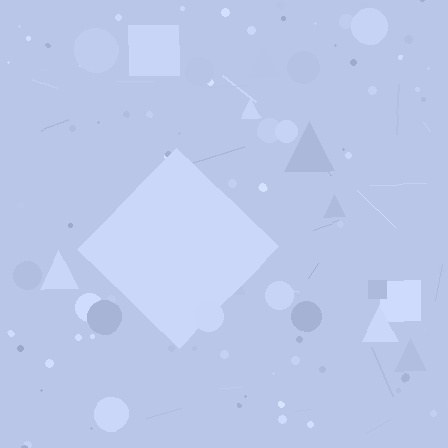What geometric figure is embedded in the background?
A diamond is embedded in the background.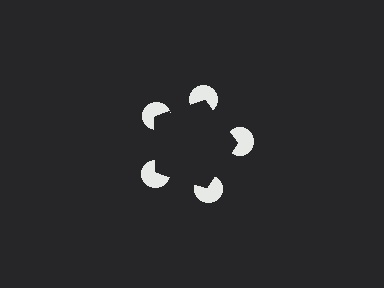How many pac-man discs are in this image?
There are 5 — one at each vertex of the illusory pentagon.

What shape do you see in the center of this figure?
An illusory pentagon — its edges are inferred from the aligned wedge cuts in the pac-man discs, not physically drawn.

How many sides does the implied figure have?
5 sides.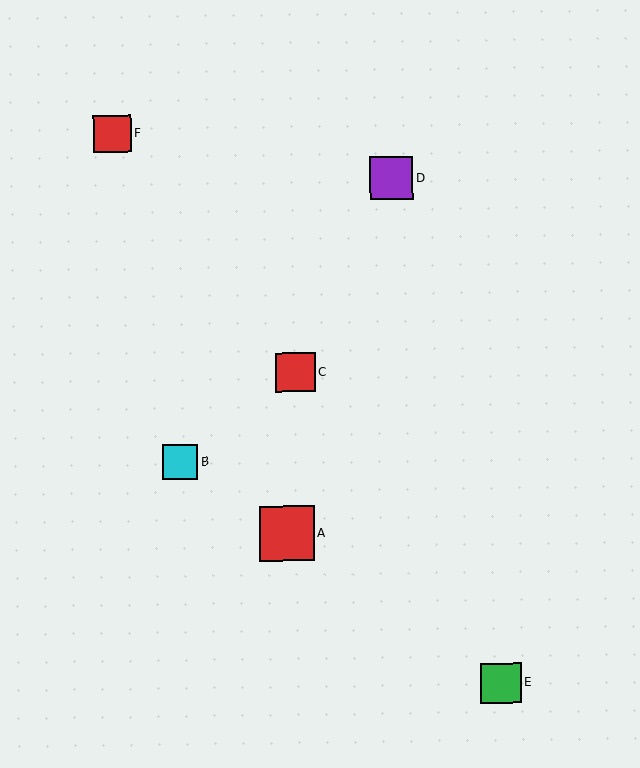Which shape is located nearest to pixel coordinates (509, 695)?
The green square (labeled E) at (501, 683) is nearest to that location.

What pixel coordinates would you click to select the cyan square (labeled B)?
Click at (180, 462) to select the cyan square B.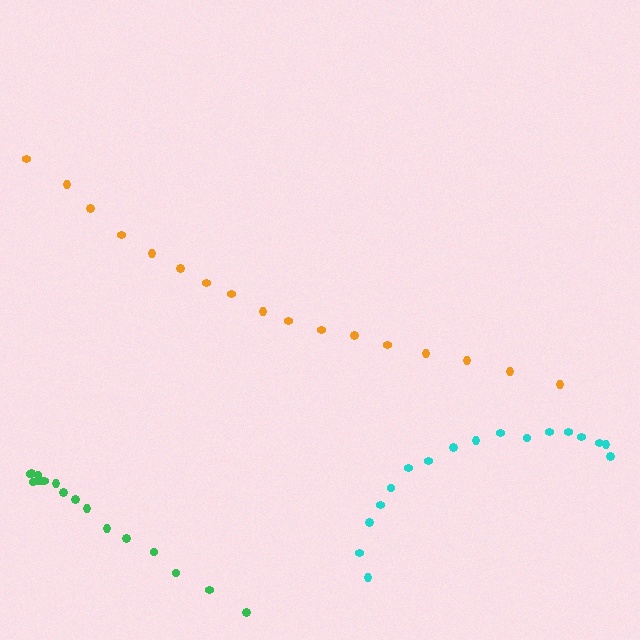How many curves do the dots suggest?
There are 3 distinct paths.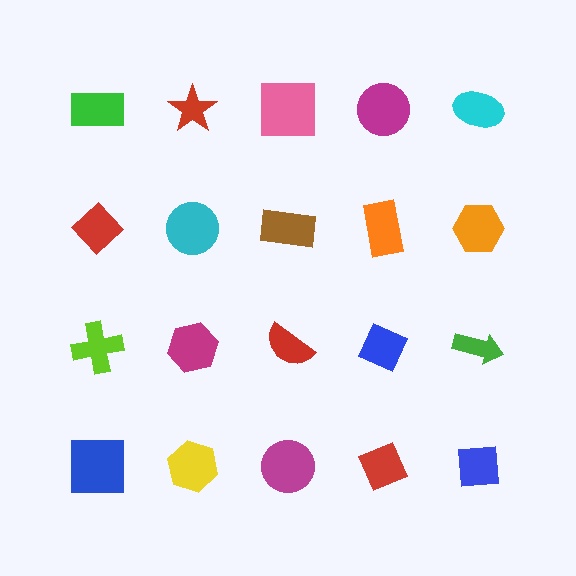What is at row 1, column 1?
A green rectangle.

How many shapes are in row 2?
5 shapes.